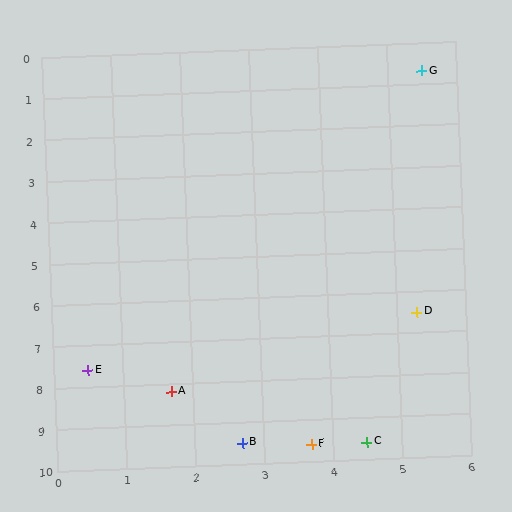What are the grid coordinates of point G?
Point G is at approximately (5.5, 0.7).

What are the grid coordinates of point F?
Point F is at approximately (3.7, 9.6).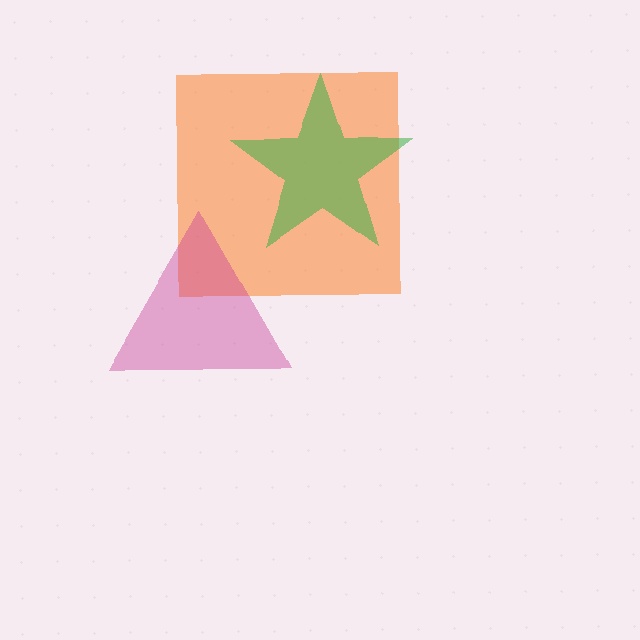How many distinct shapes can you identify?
There are 3 distinct shapes: an orange square, a green star, a magenta triangle.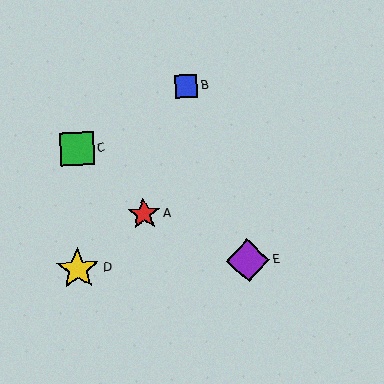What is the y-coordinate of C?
Object C is at y≈149.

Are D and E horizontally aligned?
Yes, both are at y≈269.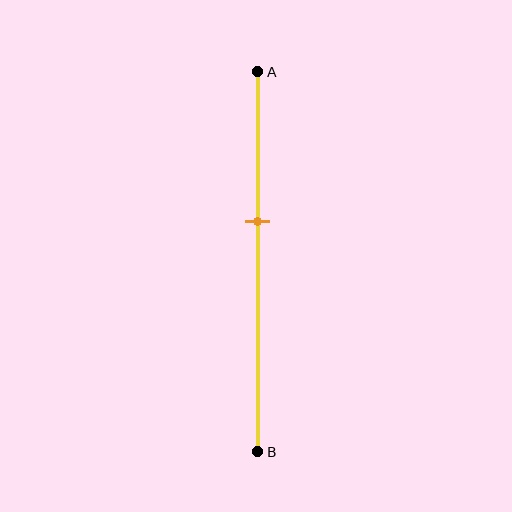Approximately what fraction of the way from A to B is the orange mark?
The orange mark is approximately 40% of the way from A to B.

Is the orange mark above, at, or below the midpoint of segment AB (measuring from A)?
The orange mark is above the midpoint of segment AB.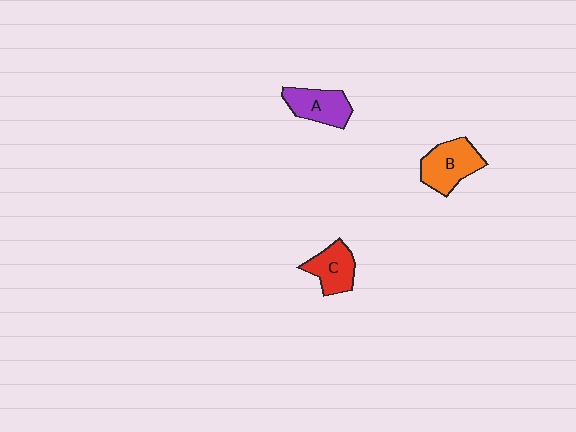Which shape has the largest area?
Shape B (orange).